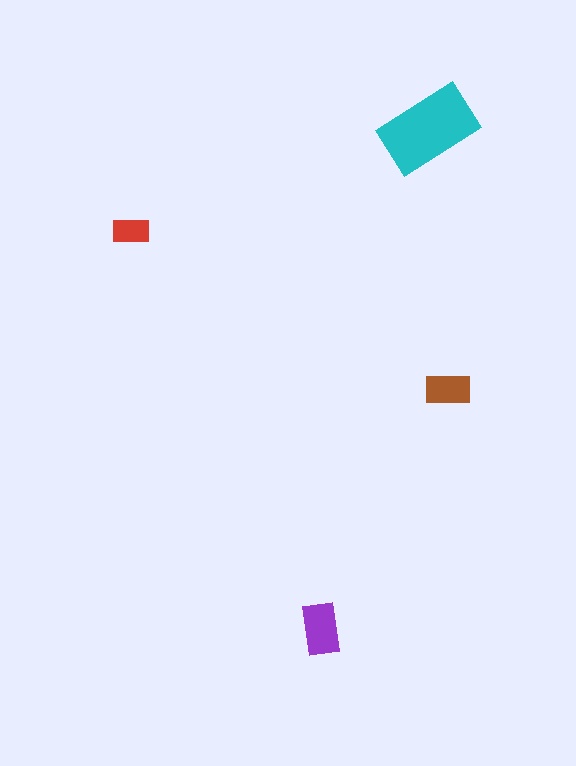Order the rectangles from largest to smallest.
the cyan one, the purple one, the brown one, the red one.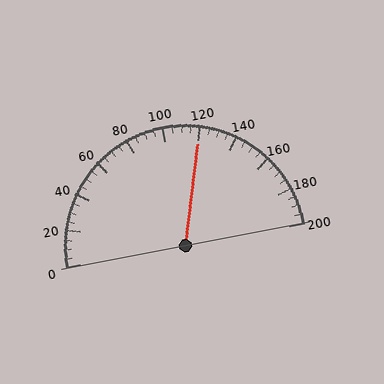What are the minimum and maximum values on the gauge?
The gauge ranges from 0 to 200.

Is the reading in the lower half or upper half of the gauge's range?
The reading is in the upper half of the range (0 to 200).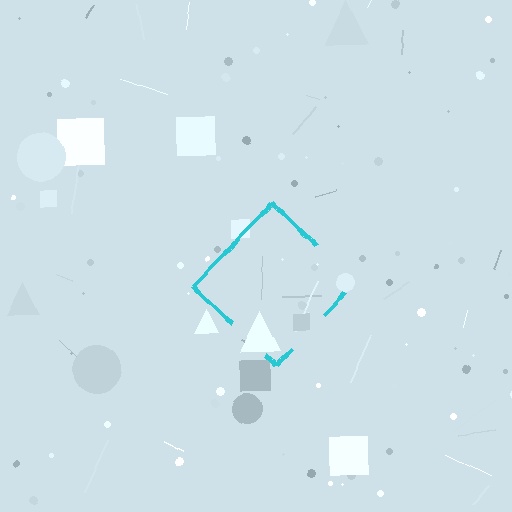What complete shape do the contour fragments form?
The contour fragments form a diamond.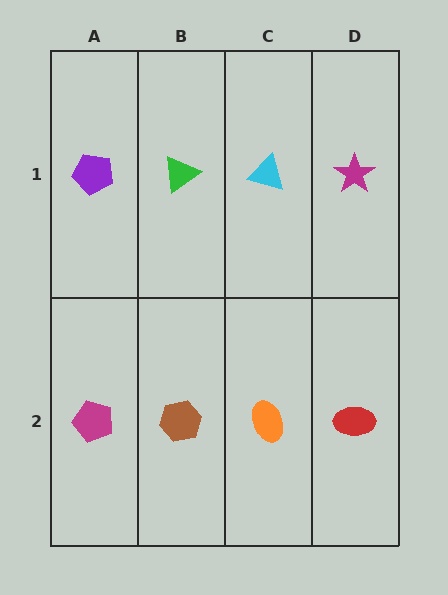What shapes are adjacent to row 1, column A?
A magenta pentagon (row 2, column A), a green triangle (row 1, column B).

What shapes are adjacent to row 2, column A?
A purple pentagon (row 1, column A), a brown hexagon (row 2, column B).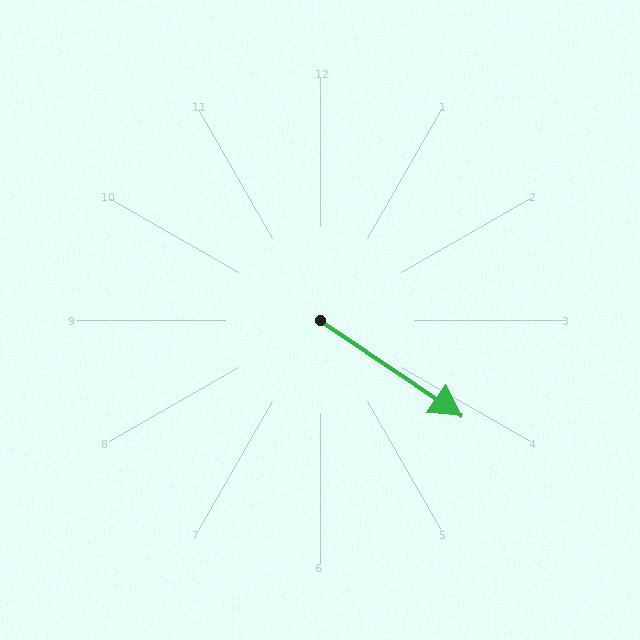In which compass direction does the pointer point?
Southeast.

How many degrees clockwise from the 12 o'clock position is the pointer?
Approximately 124 degrees.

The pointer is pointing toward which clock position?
Roughly 4 o'clock.